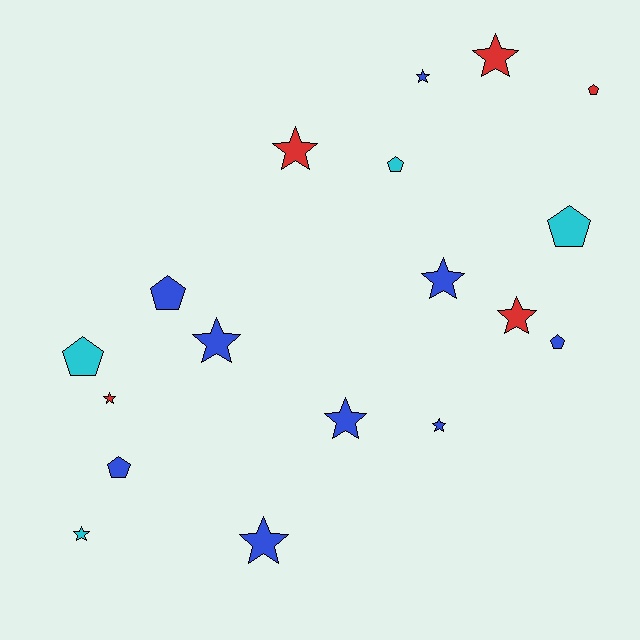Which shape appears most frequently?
Star, with 11 objects.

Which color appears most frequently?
Blue, with 9 objects.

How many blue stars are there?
There are 6 blue stars.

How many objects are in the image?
There are 18 objects.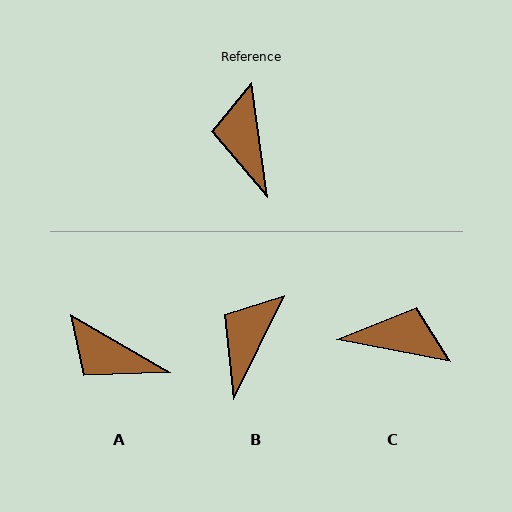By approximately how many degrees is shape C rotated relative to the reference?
Approximately 109 degrees clockwise.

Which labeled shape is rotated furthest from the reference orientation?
C, about 109 degrees away.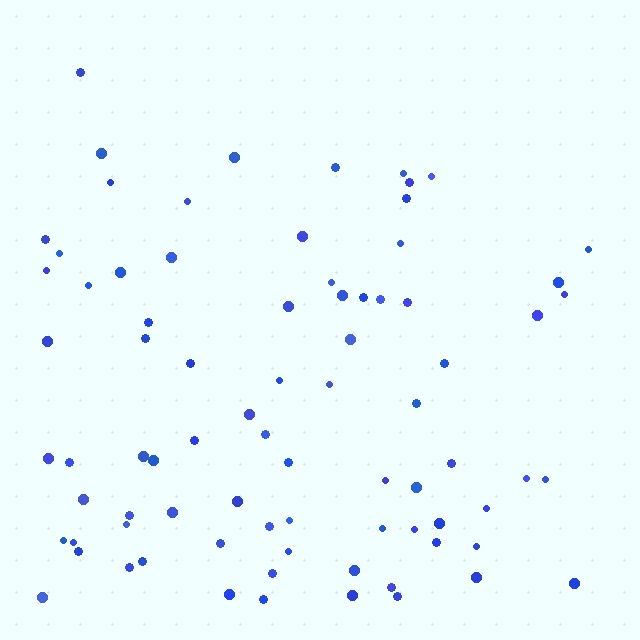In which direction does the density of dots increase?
From top to bottom, with the bottom side densest.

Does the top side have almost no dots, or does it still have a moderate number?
Still a moderate number, just noticeably fewer than the bottom.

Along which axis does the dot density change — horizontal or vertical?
Vertical.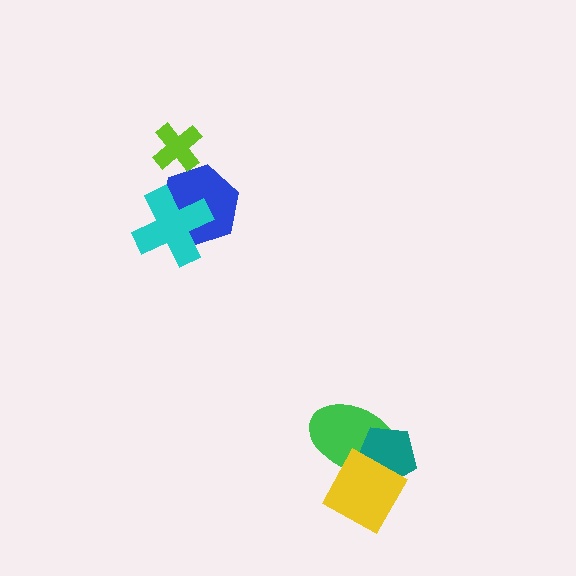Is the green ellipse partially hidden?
Yes, it is partially covered by another shape.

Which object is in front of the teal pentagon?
The yellow diamond is in front of the teal pentagon.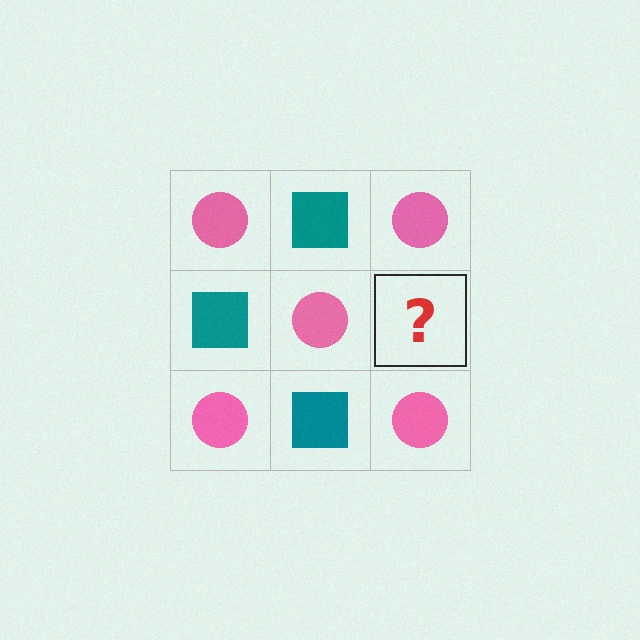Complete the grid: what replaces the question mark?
The question mark should be replaced with a teal square.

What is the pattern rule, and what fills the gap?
The rule is that it alternates pink circle and teal square in a checkerboard pattern. The gap should be filled with a teal square.